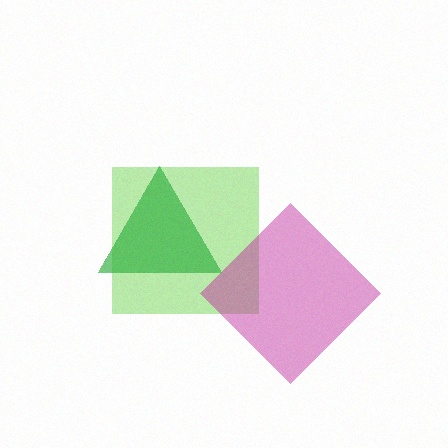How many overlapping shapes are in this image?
There are 3 overlapping shapes in the image.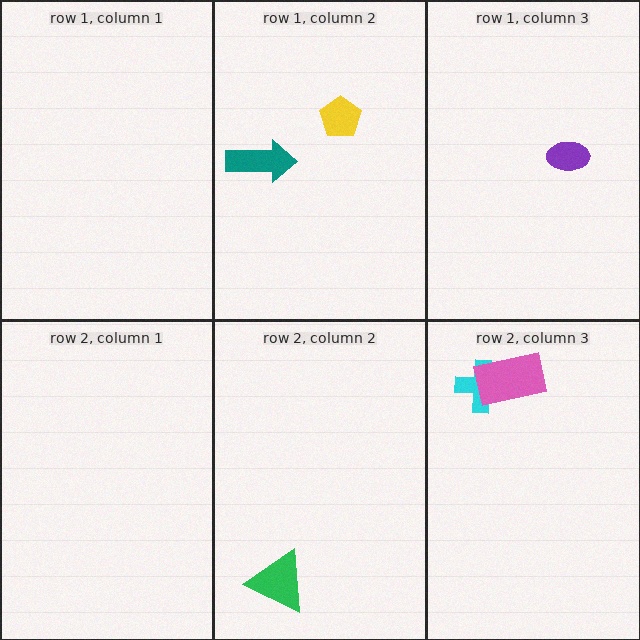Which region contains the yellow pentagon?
The row 1, column 2 region.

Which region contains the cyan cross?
The row 2, column 3 region.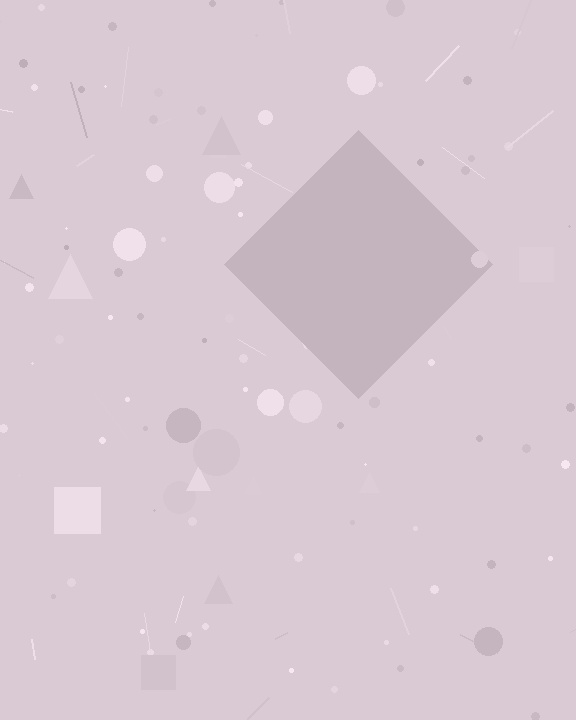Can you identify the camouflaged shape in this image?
The camouflaged shape is a diamond.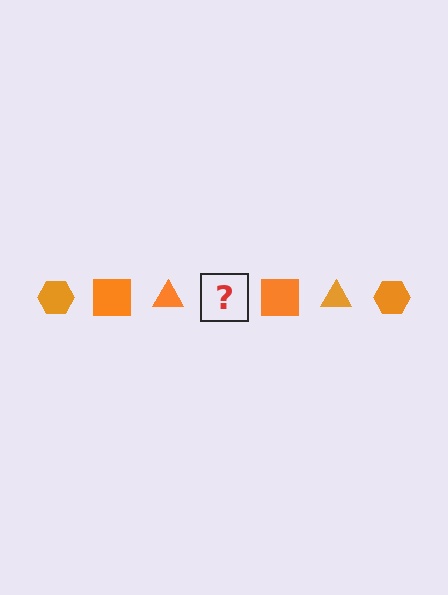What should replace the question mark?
The question mark should be replaced with an orange hexagon.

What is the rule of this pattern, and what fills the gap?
The rule is that the pattern cycles through hexagon, square, triangle shapes in orange. The gap should be filled with an orange hexagon.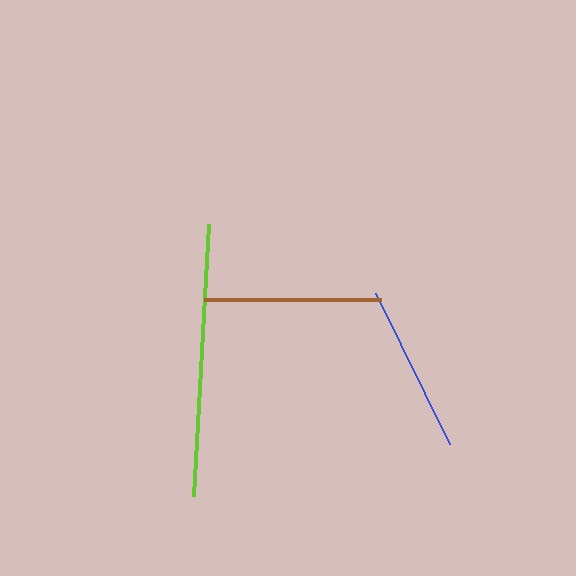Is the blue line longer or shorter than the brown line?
The brown line is longer than the blue line.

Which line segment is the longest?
The lime line is the longest at approximately 272 pixels.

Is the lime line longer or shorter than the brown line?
The lime line is longer than the brown line.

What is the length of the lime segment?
The lime segment is approximately 272 pixels long.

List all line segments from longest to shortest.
From longest to shortest: lime, brown, blue.